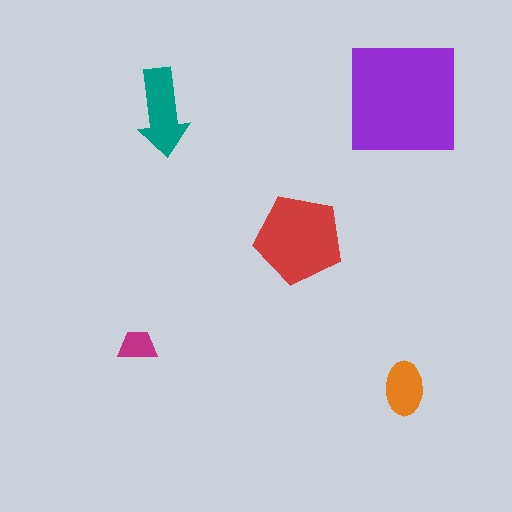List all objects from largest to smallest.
The purple square, the red pentagon, the teal arrow, the orange ellipse, the magenta trapezoid.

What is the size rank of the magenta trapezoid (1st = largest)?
5th.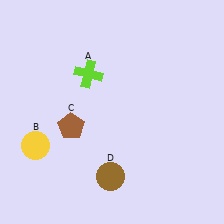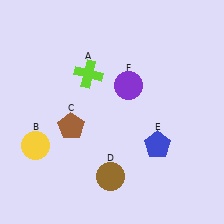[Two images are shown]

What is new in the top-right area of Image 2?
A purple circle (F) was added in the top-right area of Image 2.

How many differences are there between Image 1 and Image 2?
There are 2 differences between the two images.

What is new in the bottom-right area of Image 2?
A blue pentagon (E) was added in the bottom-right area of Image 2.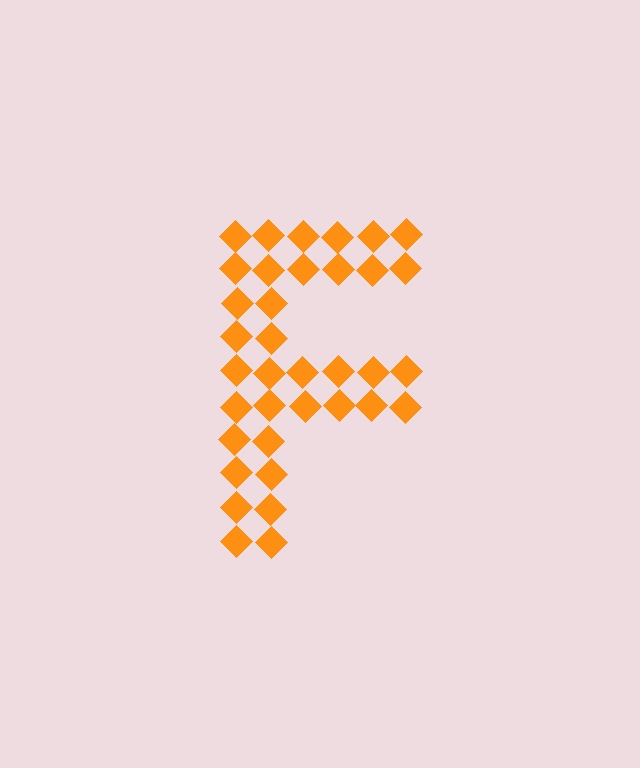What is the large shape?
The large shape is the letter F.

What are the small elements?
The small elements are diamonds.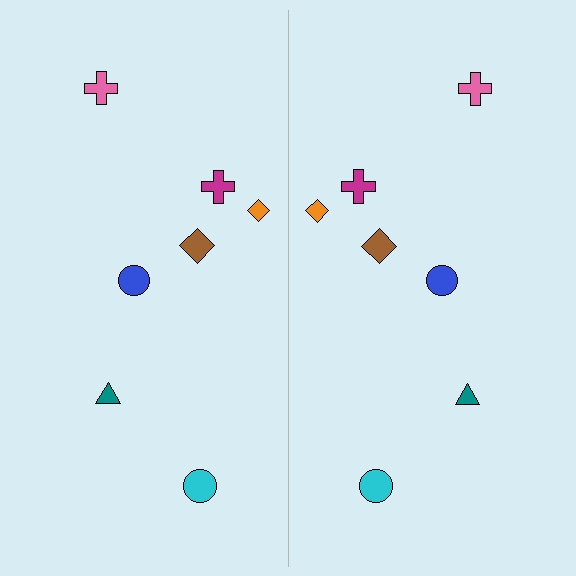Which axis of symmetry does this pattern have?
The pattern has a vertical axis of symmetry running through the center of the image.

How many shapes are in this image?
There are 14 shapes in this image.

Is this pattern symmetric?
Yes, this pattern has bilateral (reflection) symmetry.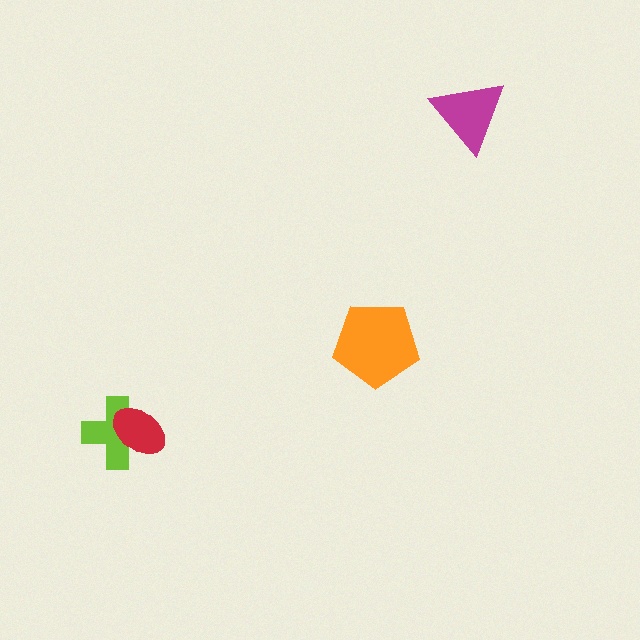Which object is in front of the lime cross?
The red ellipse is in front of the lime cross.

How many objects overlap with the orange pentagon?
0 objects overlap with the orange pentagon.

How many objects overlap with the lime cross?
1 object overlaps with the lime cross.